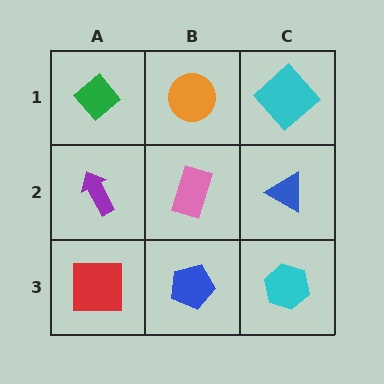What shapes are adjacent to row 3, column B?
A pink rectangle (row 2, column B), a red square (row 3, column A), a cyan hexagon (row 3, column C).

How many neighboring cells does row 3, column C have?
2.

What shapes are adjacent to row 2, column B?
An orange circle (row 1, column B), a blue pentagon (row 3, column B), a purple arrow (row 2, column A), a blue triangle (row 2, column C).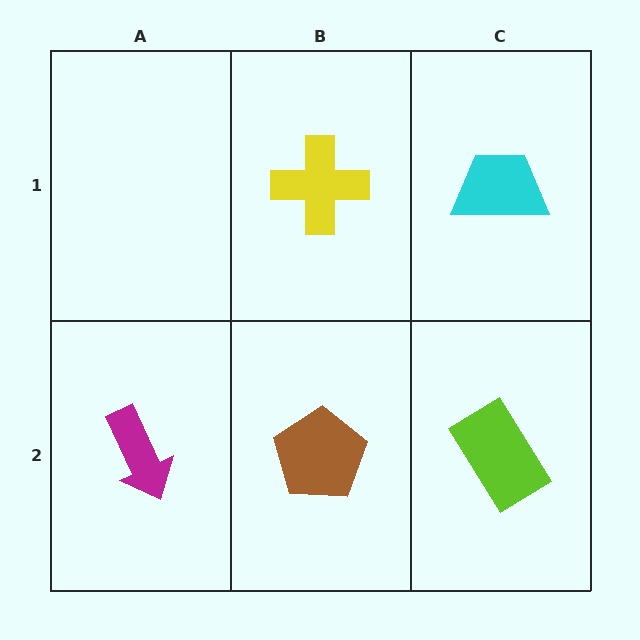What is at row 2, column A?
A magenta arrow.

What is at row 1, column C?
A cyan trapezoid.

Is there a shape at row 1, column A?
No, that cell is empty.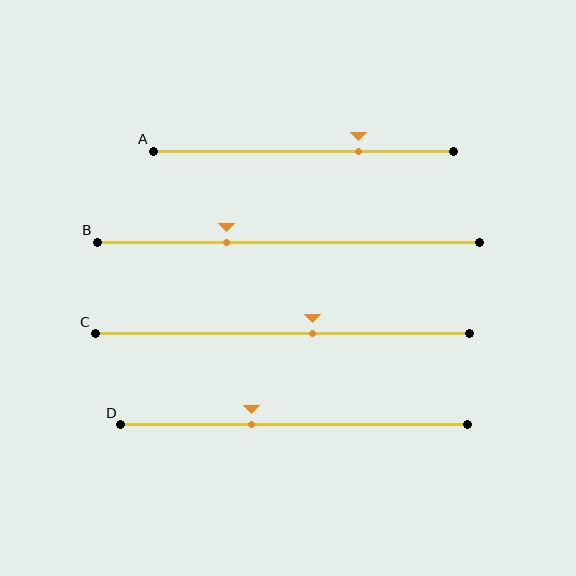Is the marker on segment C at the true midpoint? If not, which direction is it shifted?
No, the marker on segment C is shifted to the right by about 8% of the segment length.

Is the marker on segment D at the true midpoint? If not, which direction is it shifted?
No, the marker on segment D is shifted to the left by about 12% of the segment length.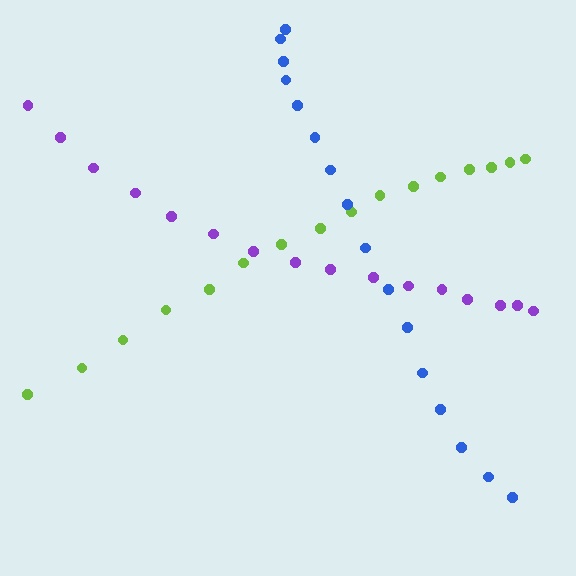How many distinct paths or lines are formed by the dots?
There are 3 distinct paths.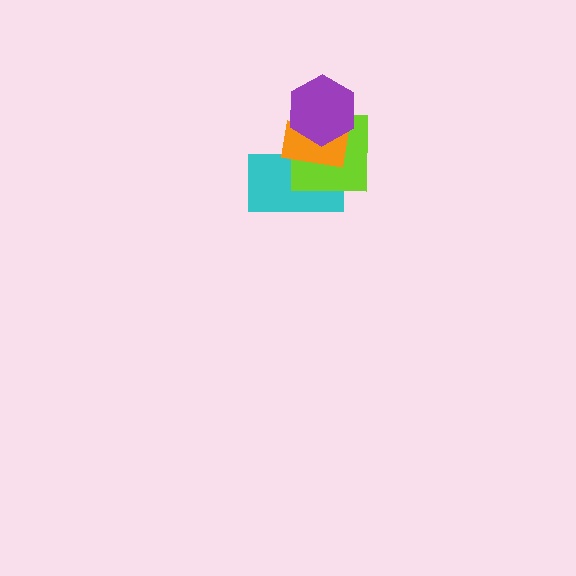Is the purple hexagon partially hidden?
No, no other shape covers it.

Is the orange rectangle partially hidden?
Yes, it is partially covered by another shape.